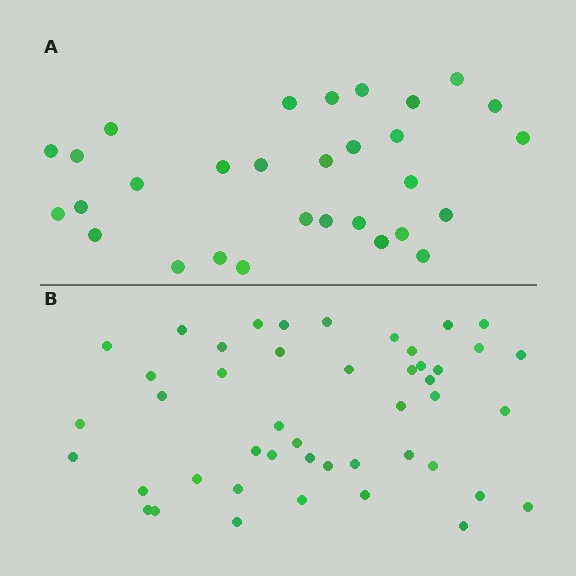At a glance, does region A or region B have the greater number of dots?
Region B (the bottom region) has more dots.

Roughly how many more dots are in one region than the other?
Region B has approximately 15 more dots than region A.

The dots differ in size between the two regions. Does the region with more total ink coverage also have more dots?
No. Region A has more total ink coverage because its dots are larger, but region B actually contains more individual dots. Total area can be misleading — the number of items is what matters here.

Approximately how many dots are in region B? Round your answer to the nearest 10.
About 50 dots. (The exact count is 46, which rounds to 50.)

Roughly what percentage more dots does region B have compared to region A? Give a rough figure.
About 55% more.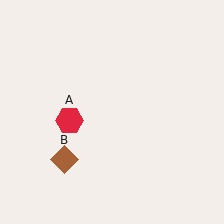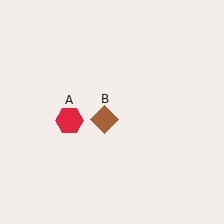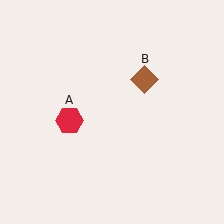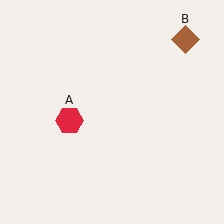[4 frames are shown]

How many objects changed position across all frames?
1 object changed position: brown diamond (object B).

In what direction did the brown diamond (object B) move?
The brown diamond (object B) moved up and to the right.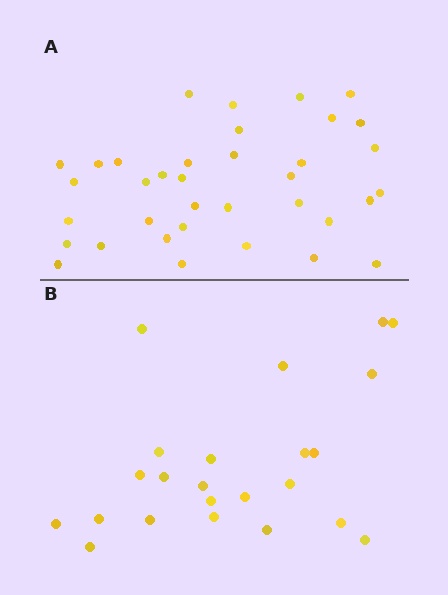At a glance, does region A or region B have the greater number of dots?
Region A (the top region) has more dots.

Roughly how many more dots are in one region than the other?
Region A has approximately 15 more dots than region B.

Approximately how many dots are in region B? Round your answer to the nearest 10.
About 20 dots. (The exact count is 23, which rounds to 20.)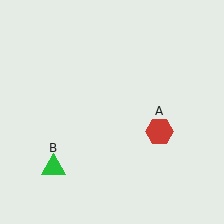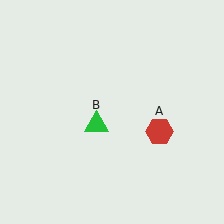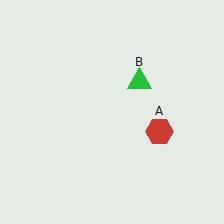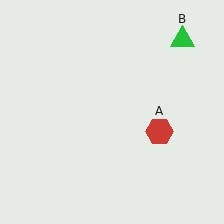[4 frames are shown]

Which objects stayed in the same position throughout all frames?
Red hexagon (object A) remained stationary.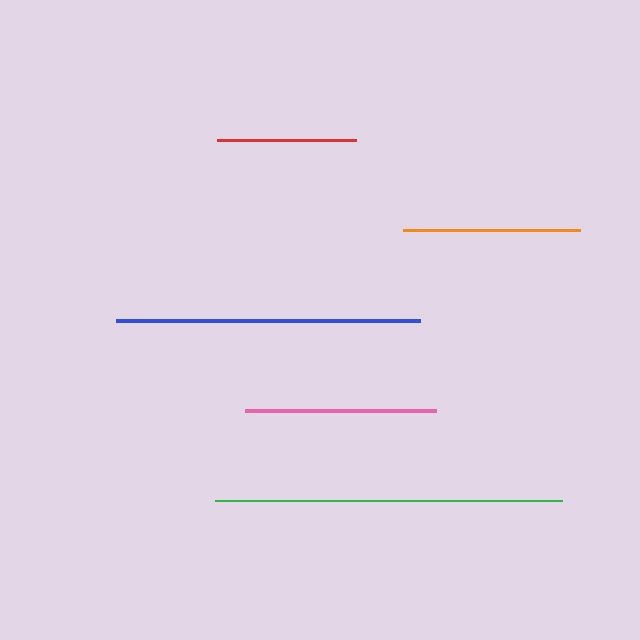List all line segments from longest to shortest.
From longest to shortest: green, blue, pink, orange, red.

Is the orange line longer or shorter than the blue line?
The blue line is longer than the orange line.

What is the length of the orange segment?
The orange segment is approximately 177 pixels long.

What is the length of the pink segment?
The pink segment is approximately 191 pixels long.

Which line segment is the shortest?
The red line is the shortest at approximately 139 pixels.